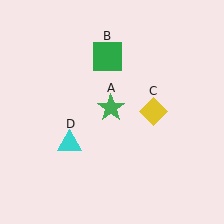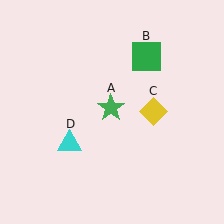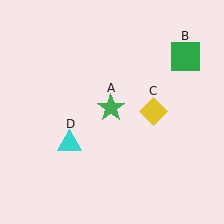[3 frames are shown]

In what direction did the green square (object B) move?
The green square (object B) moved right.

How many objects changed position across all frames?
1 object changed position: green square (object B).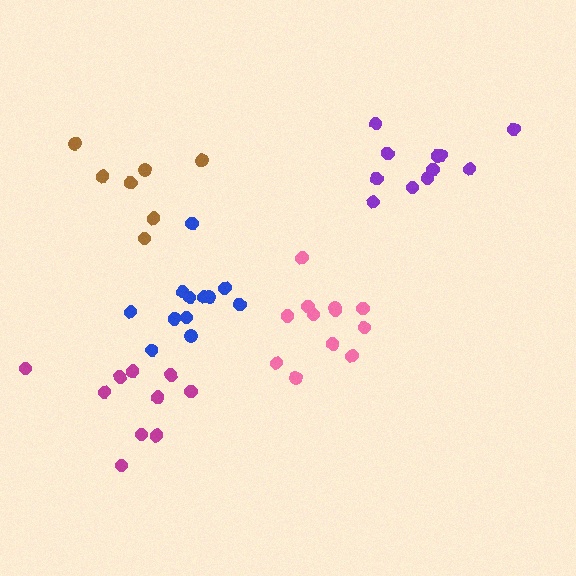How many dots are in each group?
Group 1: 12 dots, Group 2: 10 dots, Group 3: 11 dots, Group 4: 7 dots, Group 5: 12 dots (52 total).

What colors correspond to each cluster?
The clusters are colored: pink, magenta, purple, brown, blue.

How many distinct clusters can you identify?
There are 5 distinct clusters.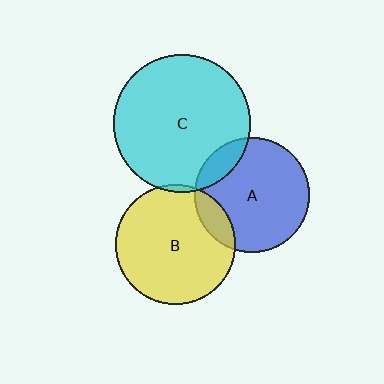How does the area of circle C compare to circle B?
Approximately 1.3 times.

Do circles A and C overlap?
Yes.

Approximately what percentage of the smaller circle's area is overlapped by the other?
Approximately 15%.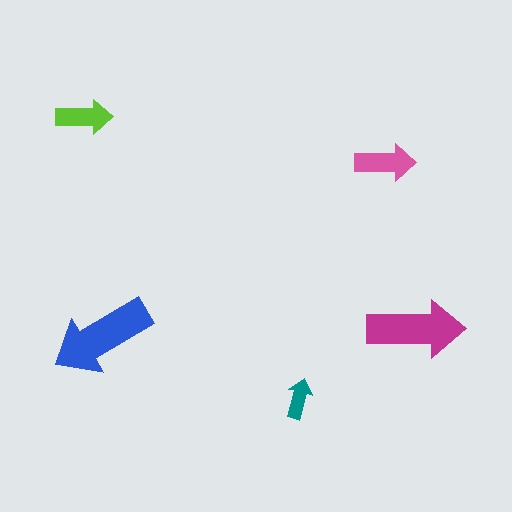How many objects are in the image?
There are 5 objects in the image.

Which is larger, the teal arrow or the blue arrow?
The blue one.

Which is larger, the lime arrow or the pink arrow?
The pink one.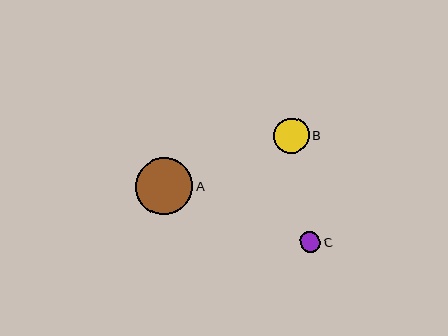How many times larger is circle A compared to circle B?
Circle A is approximately 1.6 times the size of circle B.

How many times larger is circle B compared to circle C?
Circle B is approximately 1.8 times the size of circle C.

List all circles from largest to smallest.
From largest to smallest: A, B, C.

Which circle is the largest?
Circle A is the largest with a size of approximately 57 pixels.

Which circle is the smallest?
Circle C is the smallest with a size of approximately 20 pixels.